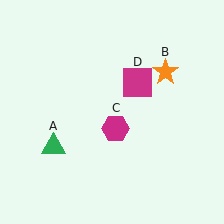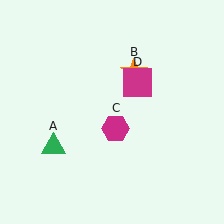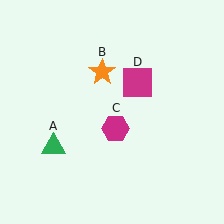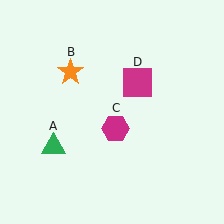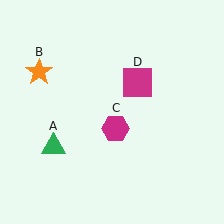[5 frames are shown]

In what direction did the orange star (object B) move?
The orange star (object B) moved left.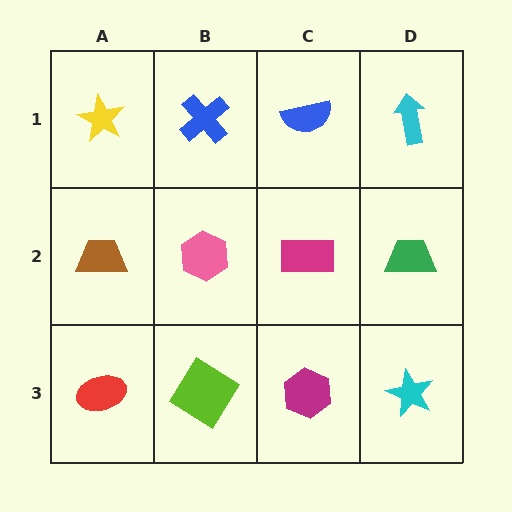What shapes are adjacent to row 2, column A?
A yellow star (row 1, column A), a red ellipse (row 3, column A), a pink hexagon (row 2, column B).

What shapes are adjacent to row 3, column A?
A brown trapezoid (row 2, column A), a lime diamond (row 3, column B).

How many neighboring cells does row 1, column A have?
2.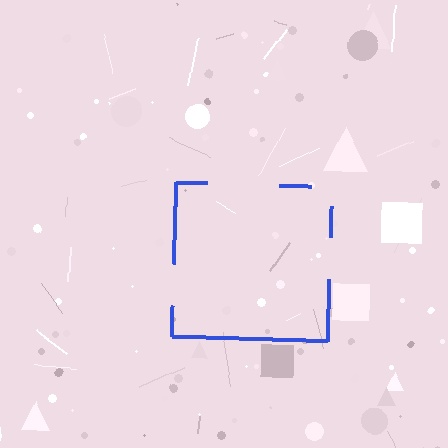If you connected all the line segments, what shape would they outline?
They would outline a square.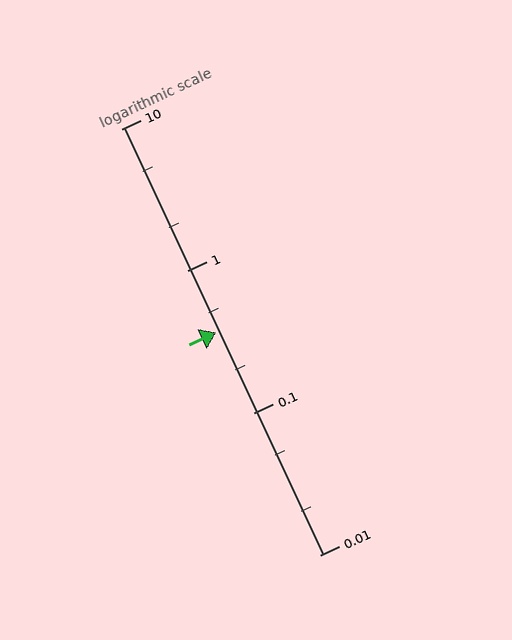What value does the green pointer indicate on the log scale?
The pointer indicates approximately 0.37.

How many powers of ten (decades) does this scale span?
The scale spans 3 decades, from 0.01 to 10.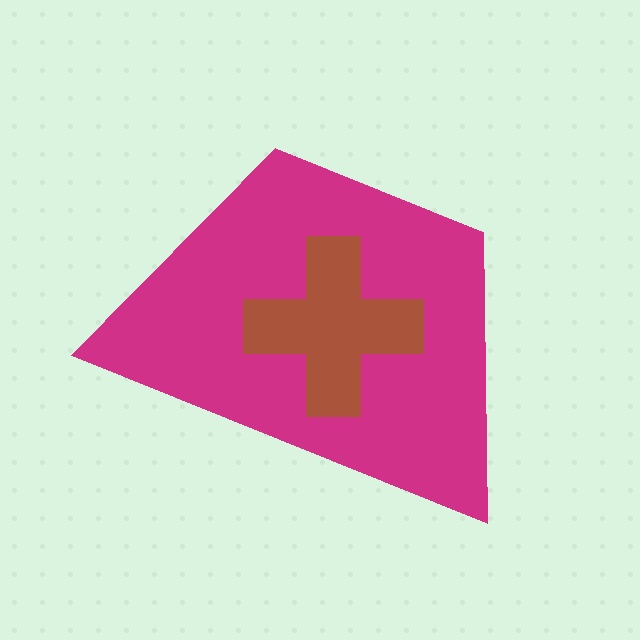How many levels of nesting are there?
2.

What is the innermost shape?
The brown cross.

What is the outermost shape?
The magenta trapezoid.